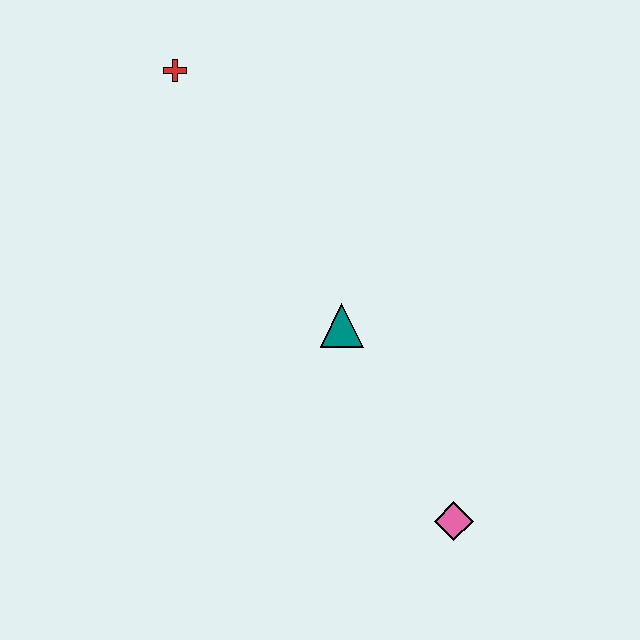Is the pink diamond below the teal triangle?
Yes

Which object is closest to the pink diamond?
The teal triangle is closest to the pink diamond.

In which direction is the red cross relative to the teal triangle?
The red cross is above the teal triangle.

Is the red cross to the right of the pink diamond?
No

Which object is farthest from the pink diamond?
The red cross is farthest from the pink diamond.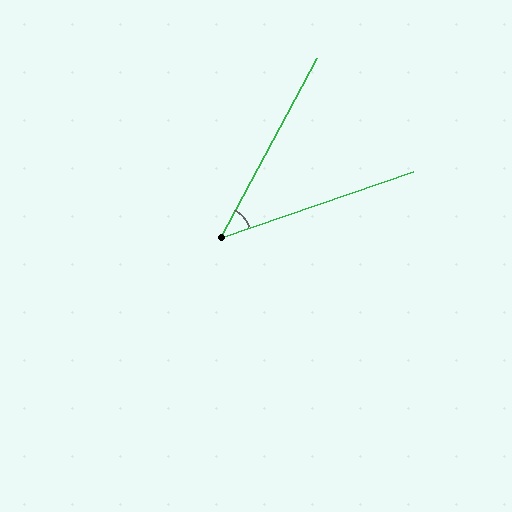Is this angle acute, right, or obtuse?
It is acute.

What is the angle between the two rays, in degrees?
Approximately 43 degrees.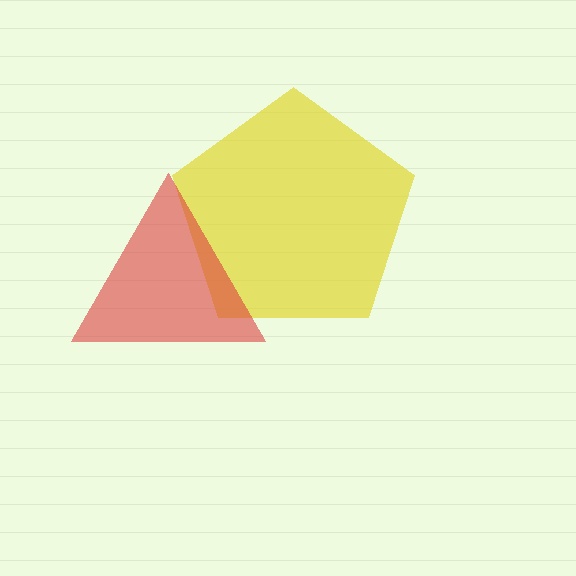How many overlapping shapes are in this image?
There are 2 overlapping shapes in the image.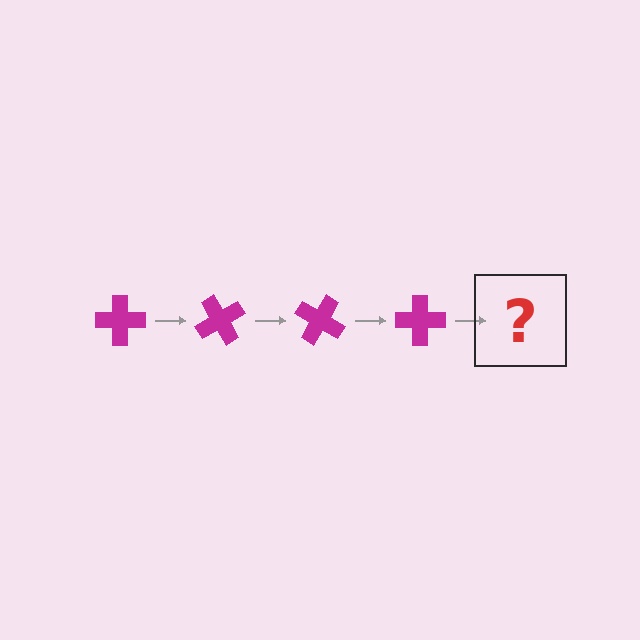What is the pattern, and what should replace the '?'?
The pattern is that the cross rotates 60 degrees each step. The '?' should be a magenta cross rotated 240 degrees.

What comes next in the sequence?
The next element should be a magenta cross rotated 240 degrees.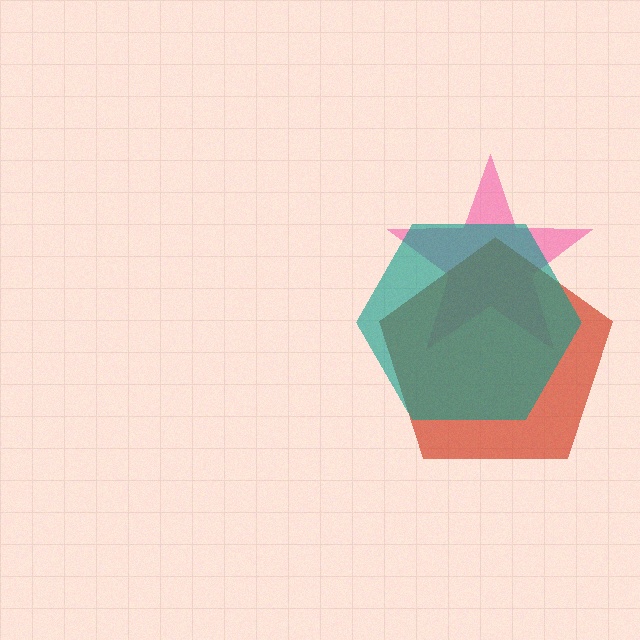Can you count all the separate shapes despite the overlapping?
Yes, there are 3 separate shapes.